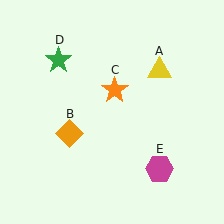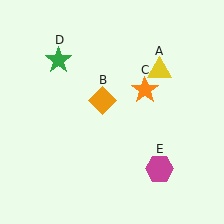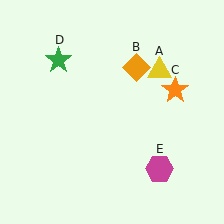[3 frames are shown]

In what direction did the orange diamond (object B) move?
The orange diamond (object B) moved up and to the right.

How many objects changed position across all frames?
2 objects changed position: orange diamond (object B), orange star (object C).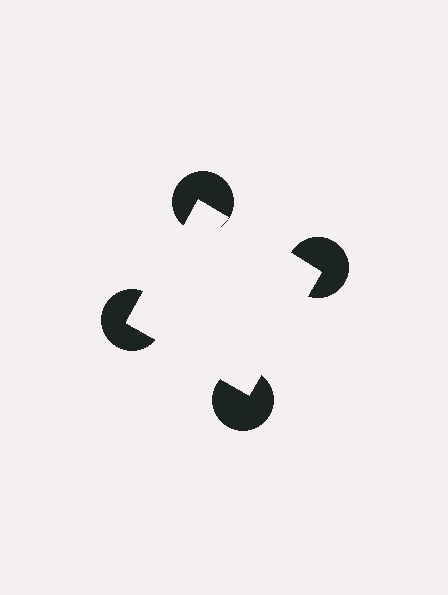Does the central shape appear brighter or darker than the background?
It typically appears slightly brighter than the background, even though no actual brightness change is drawn.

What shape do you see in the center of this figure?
An illusory square — its edges are inferred from the aligned wedge cuts in the pac-man discs, not physically drawn.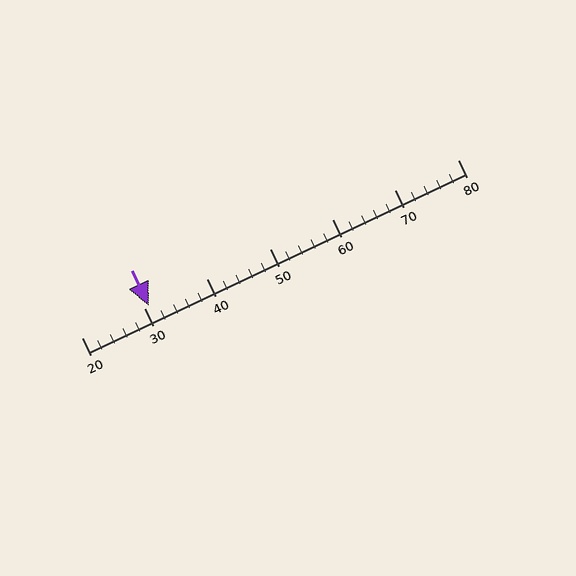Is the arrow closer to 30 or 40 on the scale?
The arrow is closer to 30.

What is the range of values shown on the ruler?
The ruler shows values from 20 to 80.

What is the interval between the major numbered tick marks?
The major tick marks are spaced 10 units apart.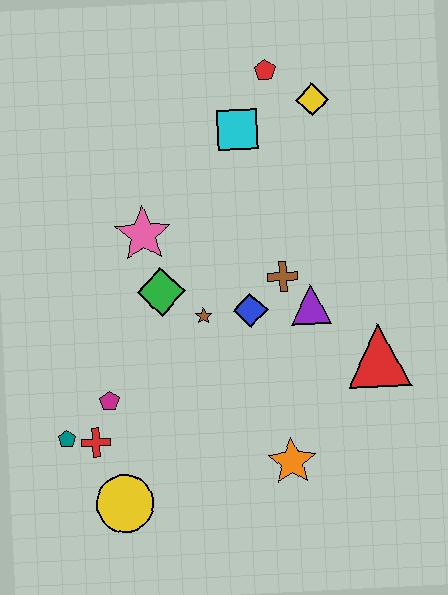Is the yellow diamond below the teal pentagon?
No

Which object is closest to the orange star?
The red triangle is closest to the orange star.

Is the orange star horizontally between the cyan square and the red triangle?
Yes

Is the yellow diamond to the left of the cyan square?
No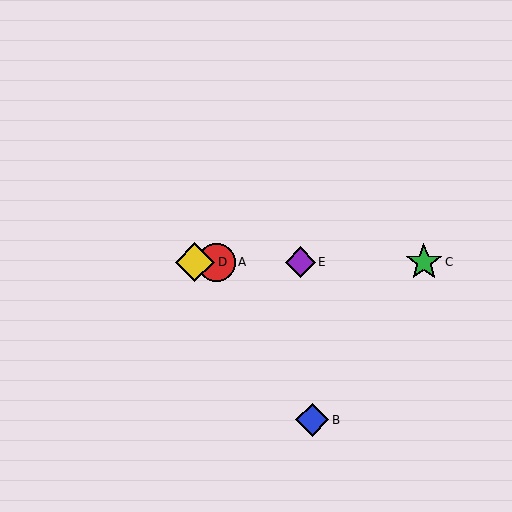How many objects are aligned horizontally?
4 objects (A, C, D, E) are aligned horizontally.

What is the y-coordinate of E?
Object E is at y≈262.